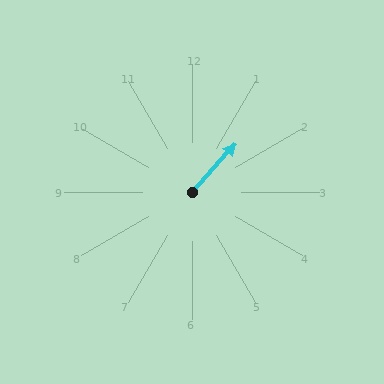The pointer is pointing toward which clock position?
Roughly 1 o'clock.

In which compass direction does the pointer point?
Northeast.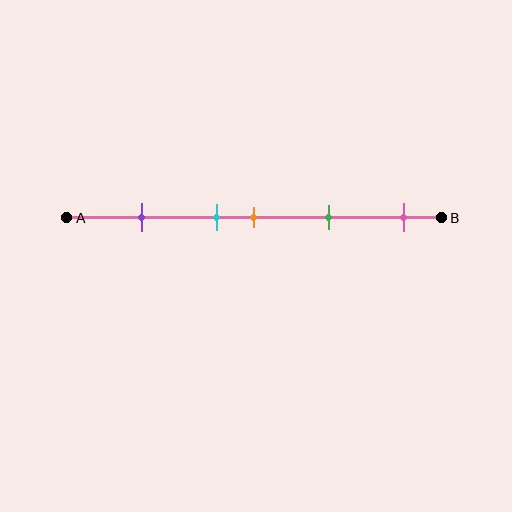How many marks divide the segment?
There are 5 marks dividing the segment.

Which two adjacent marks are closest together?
The cyan and orange marks are the closest adjacent pair.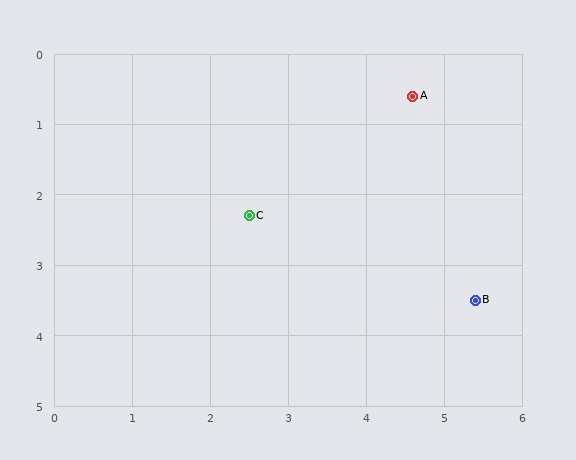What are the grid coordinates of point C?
Point C is at approximately (2.5, 2.3).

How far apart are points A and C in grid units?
Points A and C are about 2.7 grid units apart.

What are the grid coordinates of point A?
Point A is at approximately (4.6, 0.6).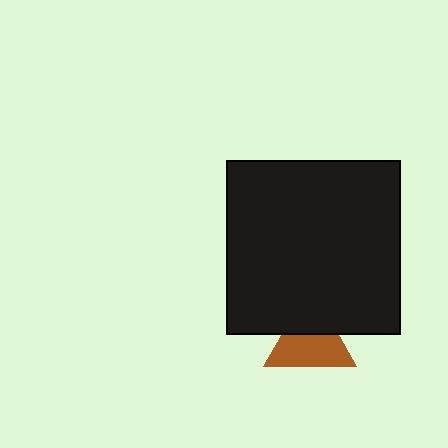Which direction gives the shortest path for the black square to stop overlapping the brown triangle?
Moving up gives the shortest separation.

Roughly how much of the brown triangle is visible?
About half of it is visible (roughly 62%).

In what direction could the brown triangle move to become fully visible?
The brown triangle could move down. That would shift it out from behind the black square entirely.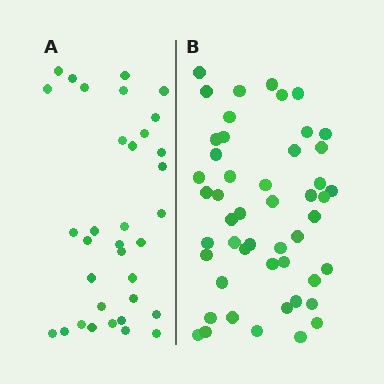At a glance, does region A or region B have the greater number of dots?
Region B (the right region) has more dots.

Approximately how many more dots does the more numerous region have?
Region B has approximately 15 more dots than region A.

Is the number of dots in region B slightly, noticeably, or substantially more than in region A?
Region B has noticeably more, but not dramatically so. The ratio is roughly 1.4 to 1.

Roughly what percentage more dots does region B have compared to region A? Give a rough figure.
About 45% more.